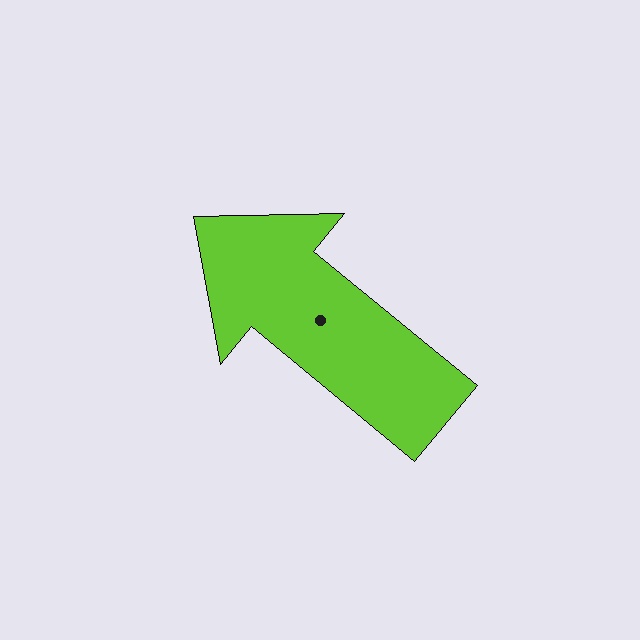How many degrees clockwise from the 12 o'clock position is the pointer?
Approximately 309 degrees.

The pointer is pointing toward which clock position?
Roughly 10 o'clock.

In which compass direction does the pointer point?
Northwest.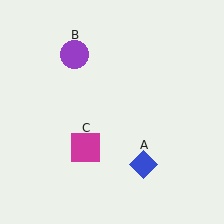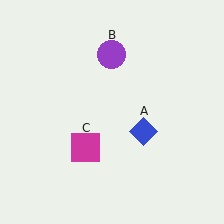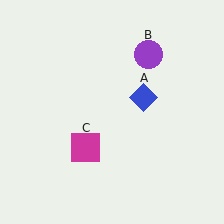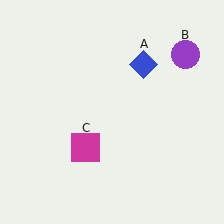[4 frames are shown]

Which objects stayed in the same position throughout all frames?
Magenta square (object C) remained stationary.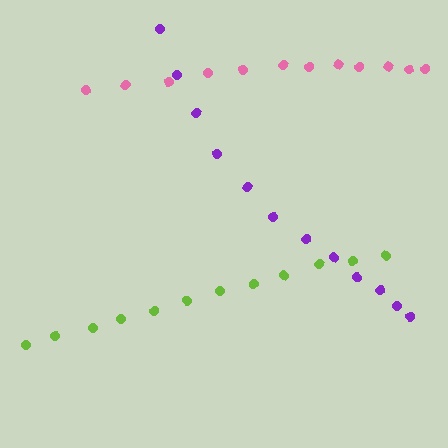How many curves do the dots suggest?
There are 3 distinct paths.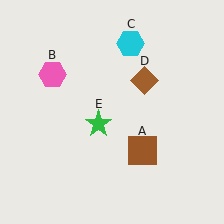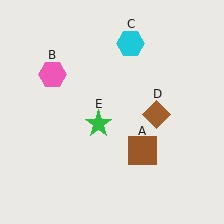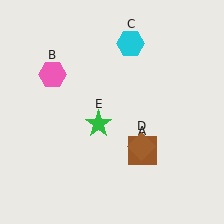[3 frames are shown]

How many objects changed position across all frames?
1 object changed position: brown diamond (object D).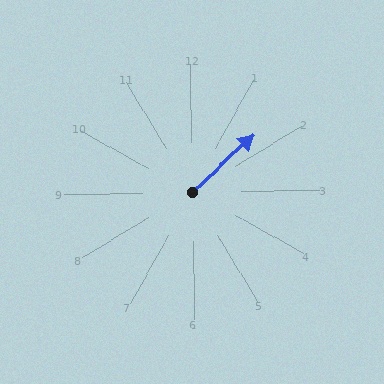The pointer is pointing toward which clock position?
Roughly 2 o'clock.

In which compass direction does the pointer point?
Northeast.